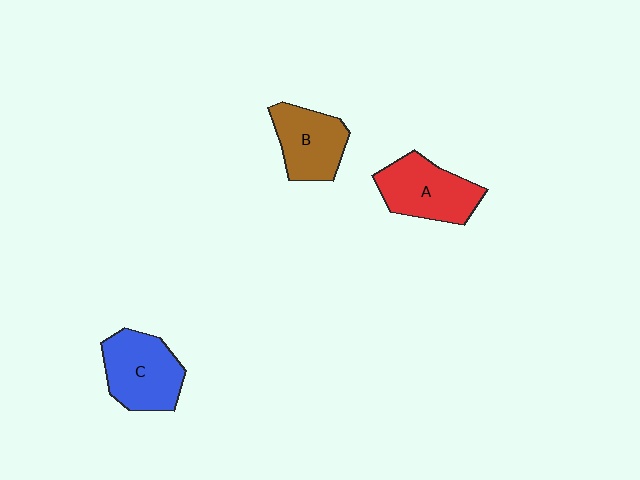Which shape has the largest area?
Shape C (blue).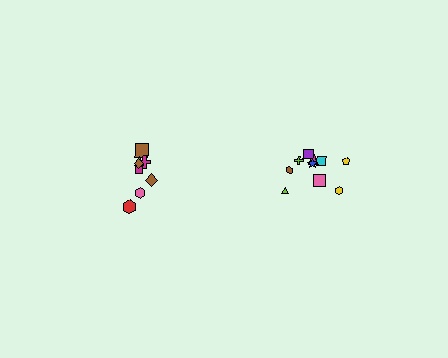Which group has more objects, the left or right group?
The right group.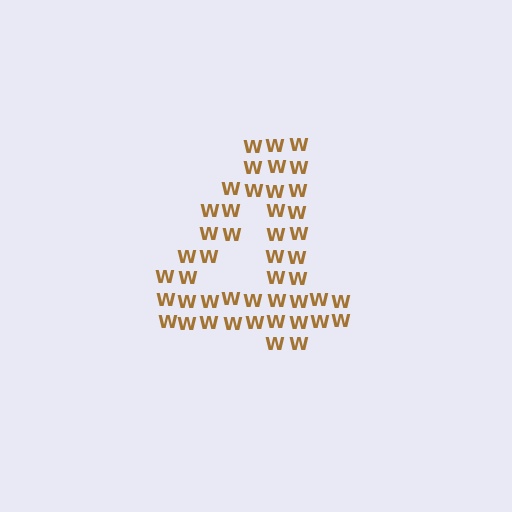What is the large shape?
The large shape is the digit 4.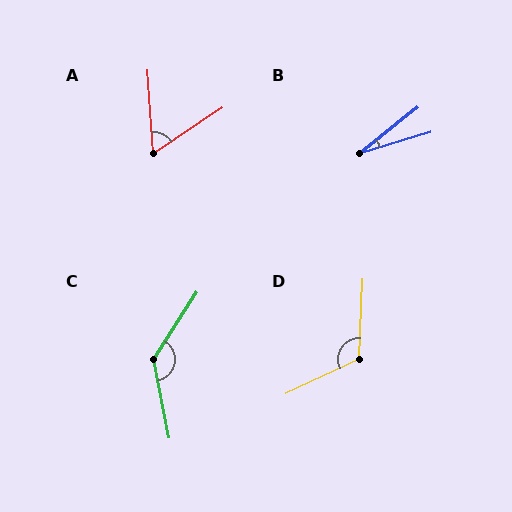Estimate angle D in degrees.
Approximately 118 degrees.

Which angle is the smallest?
B, at approximately 22 degrees.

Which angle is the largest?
C, at approximately 136 degrees.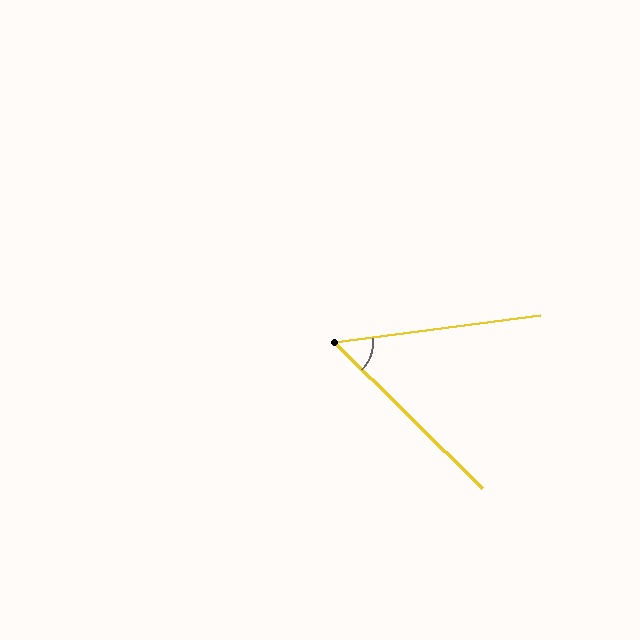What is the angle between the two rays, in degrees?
Approximately 52 degrees.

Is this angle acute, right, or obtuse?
It is acute.